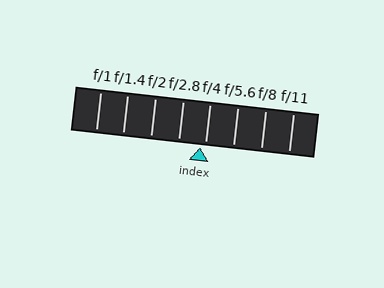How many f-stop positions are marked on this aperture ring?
There are 8 f-stop positions marked.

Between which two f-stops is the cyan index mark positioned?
The index mark is between f/2.8 and f/4.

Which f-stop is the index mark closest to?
The index mark is closest to f/4.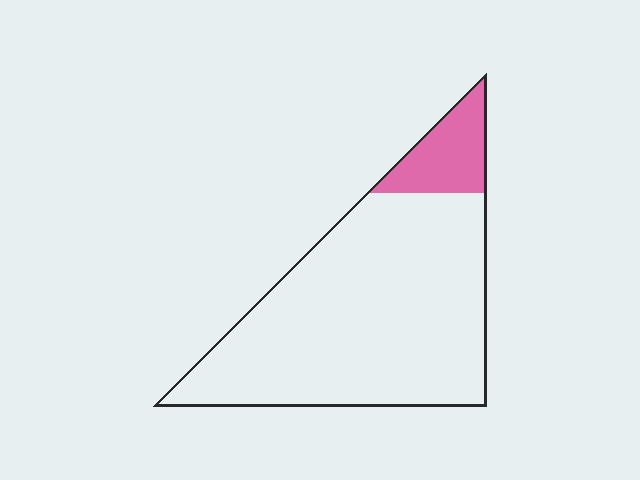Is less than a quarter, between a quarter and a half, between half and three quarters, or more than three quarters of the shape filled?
Less than a quarter.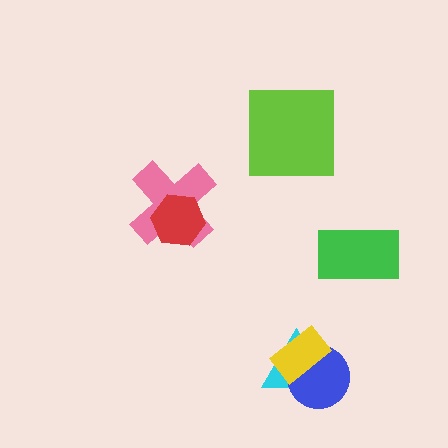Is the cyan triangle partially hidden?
Yes, it is partially covered by another shape.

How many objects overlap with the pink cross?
1 object overlaps with the pink cross.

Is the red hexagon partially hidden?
No, no other shape covers it.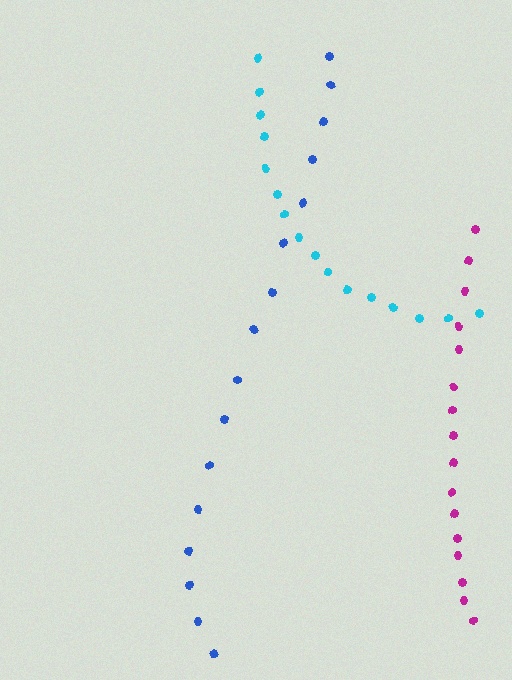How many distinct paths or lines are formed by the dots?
There are 3 distinct paths.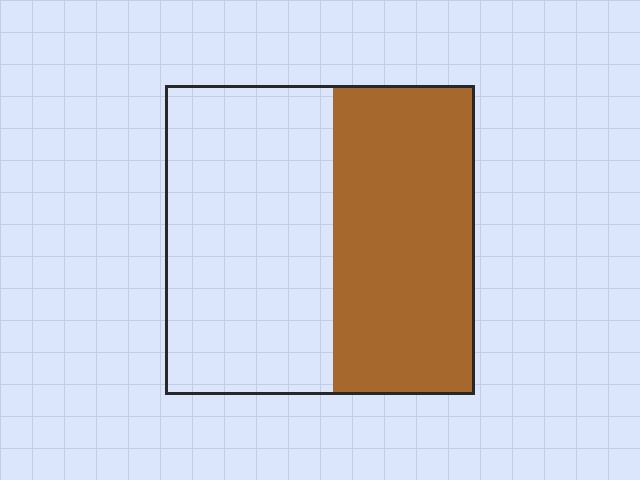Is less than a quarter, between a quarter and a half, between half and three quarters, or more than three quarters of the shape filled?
Between a quarter and a half.